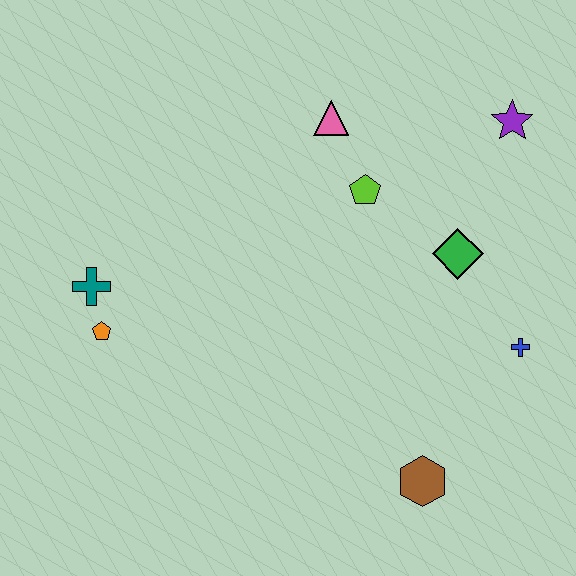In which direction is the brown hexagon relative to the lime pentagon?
The brown hexagon is below the lime pentagon.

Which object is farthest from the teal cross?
The purple star is farthest from the teal cross.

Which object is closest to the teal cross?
The orange pentagon is closest to the teal cross.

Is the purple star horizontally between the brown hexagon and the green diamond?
No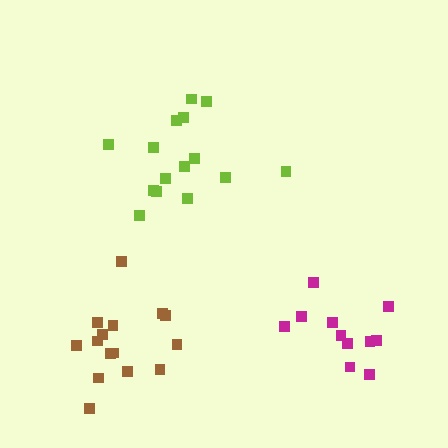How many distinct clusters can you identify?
There are 3 distinct clusters.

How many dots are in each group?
Group 1: 15 dots, Group 2: 15 dots, Group 3: 11 dots (41 total).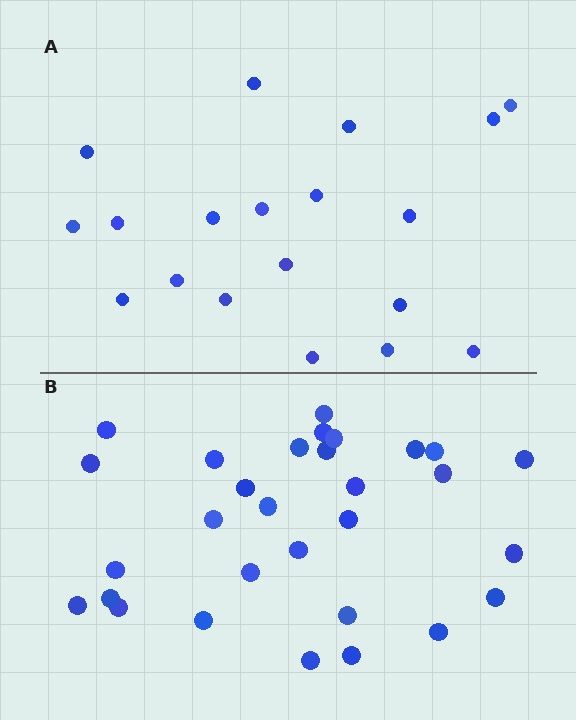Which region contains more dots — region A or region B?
Region B (the bottom region) has more dots.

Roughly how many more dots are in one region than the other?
Region B has roughly 12 or so more dots than region A.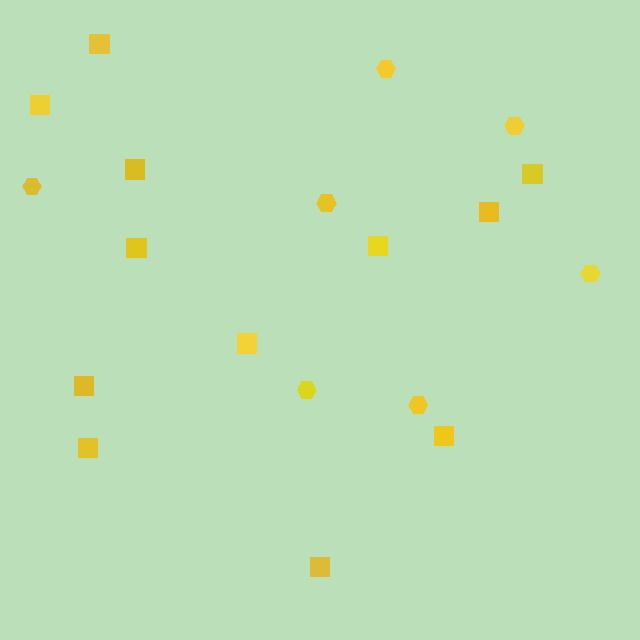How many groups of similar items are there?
There are 2 groups: one group of hexagons (7) and one group of squares (12).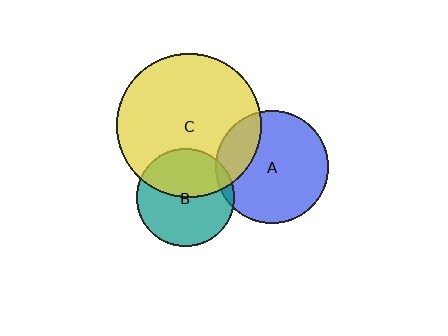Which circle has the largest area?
Circle C (yellow).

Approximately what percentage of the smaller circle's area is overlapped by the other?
Approximately 45%.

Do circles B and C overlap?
Yes.